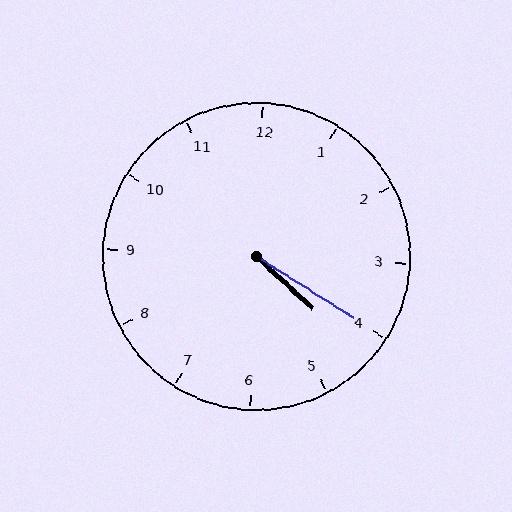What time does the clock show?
4:20.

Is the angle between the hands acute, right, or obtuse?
It is acute.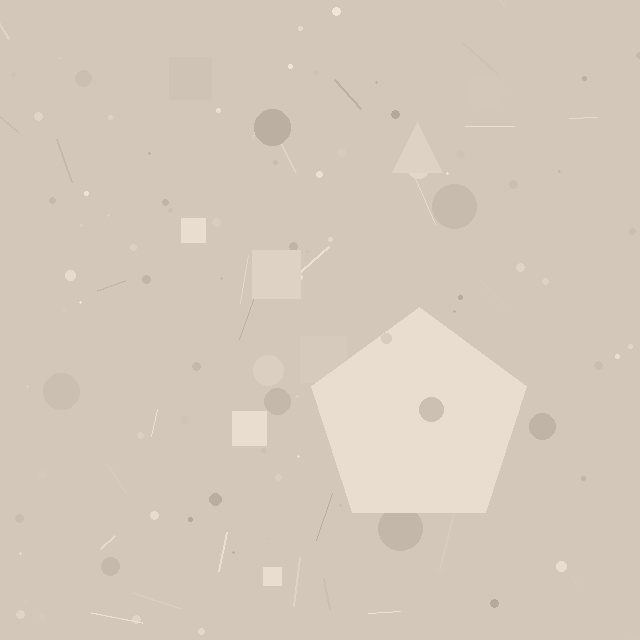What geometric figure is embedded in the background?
A pentagon is embedded in the background.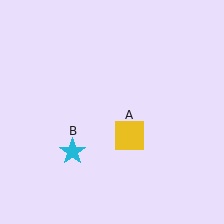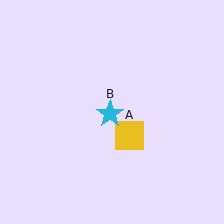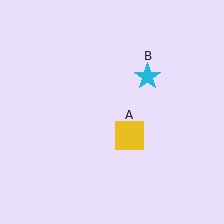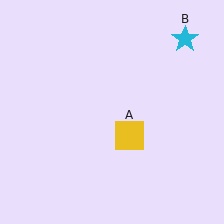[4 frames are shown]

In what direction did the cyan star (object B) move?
The cyan star (object B) moved up and to the right.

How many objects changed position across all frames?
1 object changed position: cyan star (object B).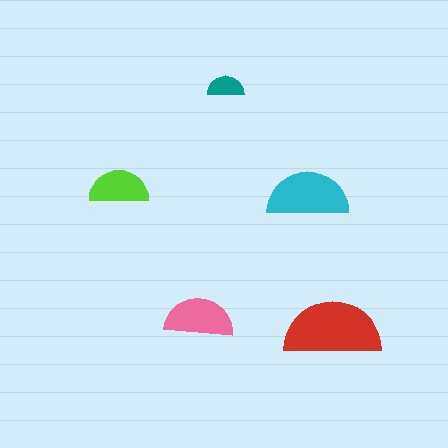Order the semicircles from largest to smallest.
the red one, the cyan one, the pink one, the lime one, the teal one.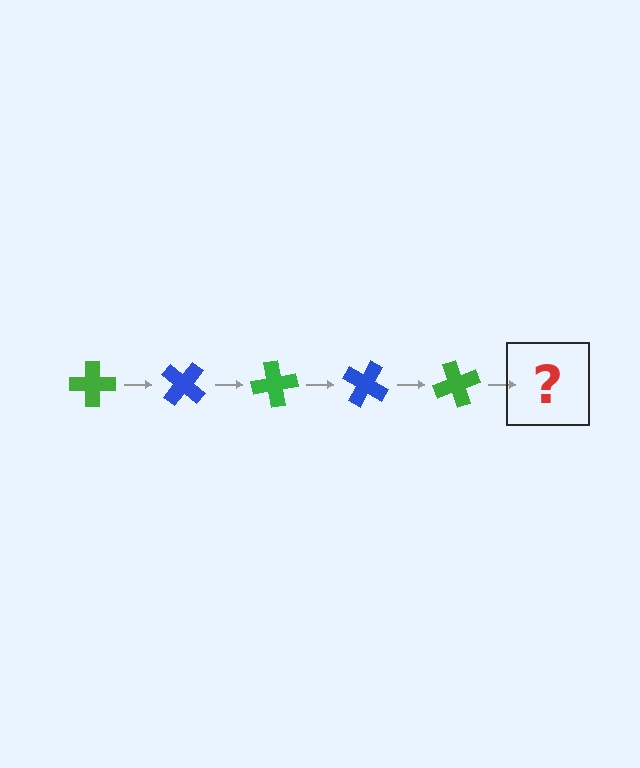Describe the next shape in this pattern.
It should be a blue cross, rotated 200 degrees from the start.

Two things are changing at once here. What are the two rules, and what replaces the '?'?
The two rules are that it rotates 40 degrees each step and the color cycles through green and blue. The '?' should be a blue cross, rotated 200 degrees from the start.